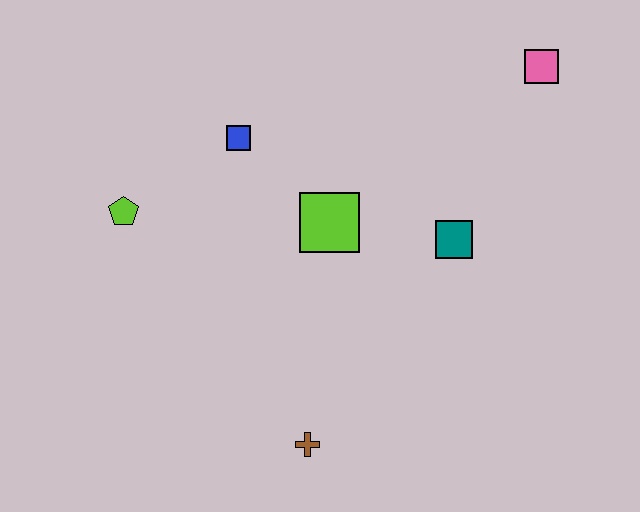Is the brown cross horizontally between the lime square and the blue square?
Yes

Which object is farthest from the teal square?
The lime pentagon is farthest from the teal square.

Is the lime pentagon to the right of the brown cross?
No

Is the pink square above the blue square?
Yes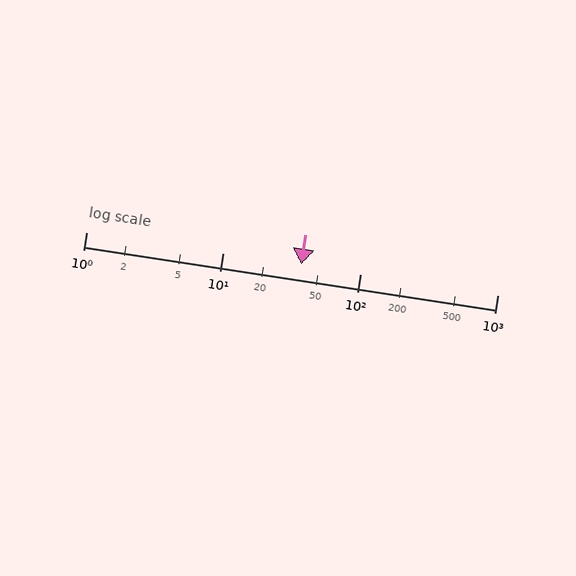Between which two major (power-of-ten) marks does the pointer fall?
The pointer is between 10 and 100.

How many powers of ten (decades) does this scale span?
The scale spans 3 decades, from 1 to 1000.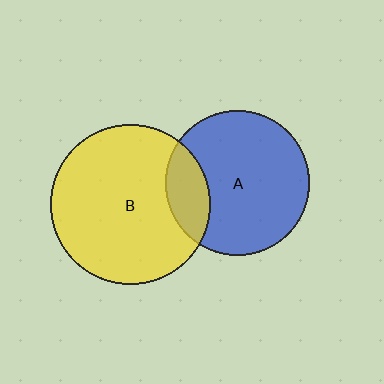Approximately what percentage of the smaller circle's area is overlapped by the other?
Approximately 20%.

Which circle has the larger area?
Circle B (yellow).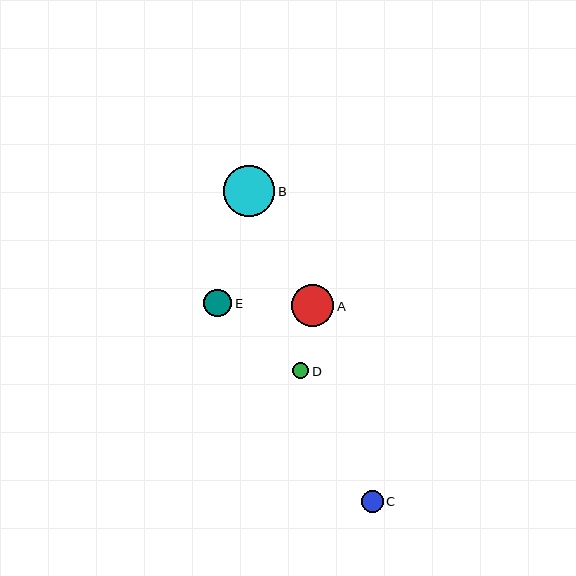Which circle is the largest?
Circle B is the largest with a size of approximately 51 pixels.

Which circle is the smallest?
Circle D is the smallest with a size of approximately 17 pixels.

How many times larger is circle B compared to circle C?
Circle B is approximately 2.4 times the size of circle C.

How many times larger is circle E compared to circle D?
Circle E is approximately 1.7 times the size of circle D.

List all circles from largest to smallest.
From largest to smallest: B, A, E, C, D.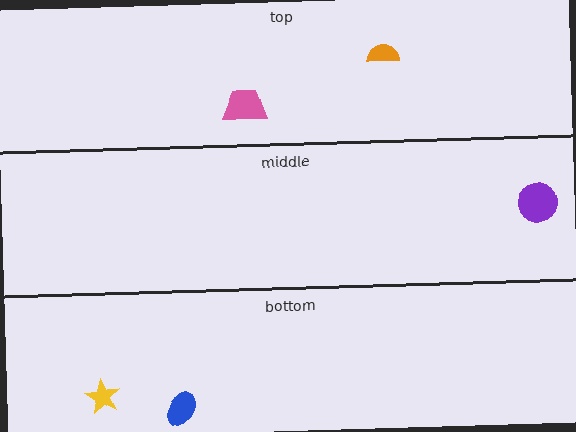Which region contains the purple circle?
The middle region.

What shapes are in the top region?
The pink trapezoid, the orange semicircle.